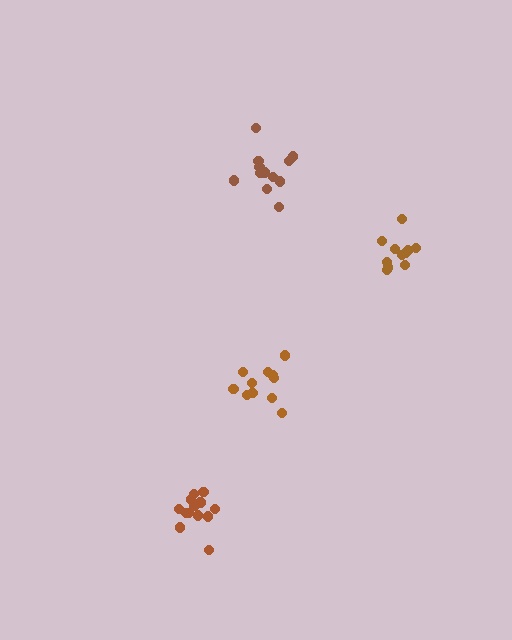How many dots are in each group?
Group 1: 12 dots, Group 2: 11 dots, Group 3: 13 dots, Group 4: 11 dots (47 total).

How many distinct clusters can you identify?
There are 4 distinct clusters.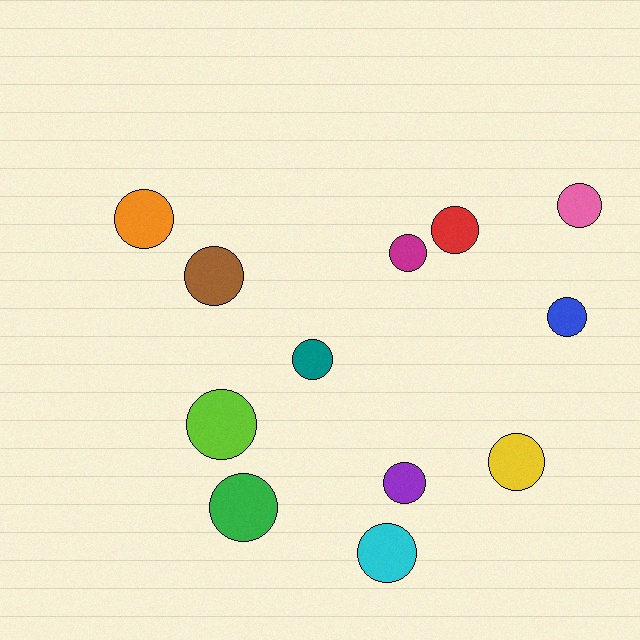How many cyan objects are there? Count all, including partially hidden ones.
There is 1 cyan object.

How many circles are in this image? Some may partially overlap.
There are 12 circles.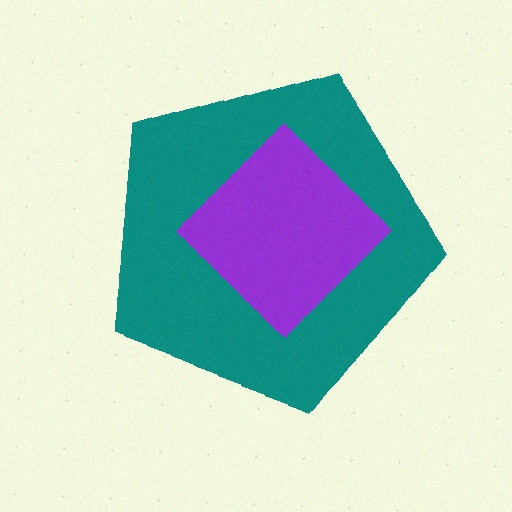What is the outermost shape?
The teal pentagon.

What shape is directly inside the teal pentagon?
The purple diamond.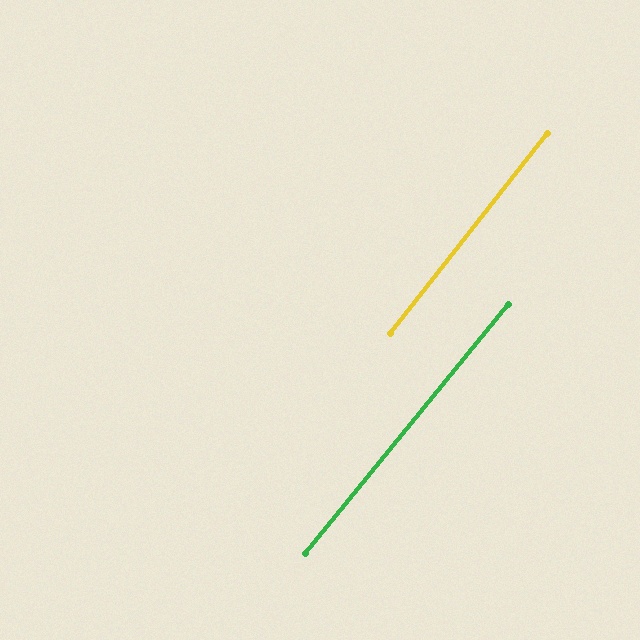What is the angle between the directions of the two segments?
Approximately 1 degree.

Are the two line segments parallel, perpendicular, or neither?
Parallel — their directions differ by only 1.2°.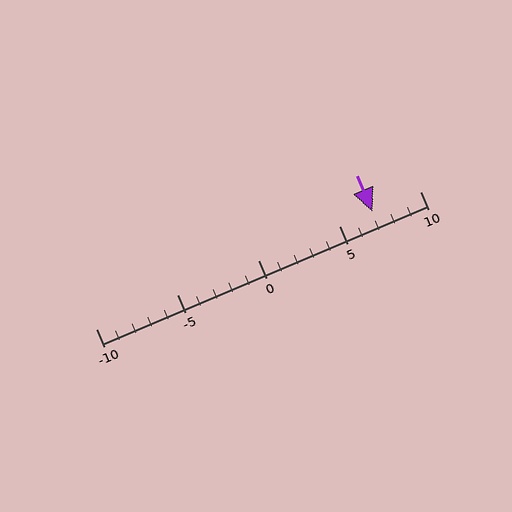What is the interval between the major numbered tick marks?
The major tick marks are spaced 5 units apart.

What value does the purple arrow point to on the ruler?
The purple arrow points to approximately 7.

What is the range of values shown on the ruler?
The ruler shows values from -10 to 10.